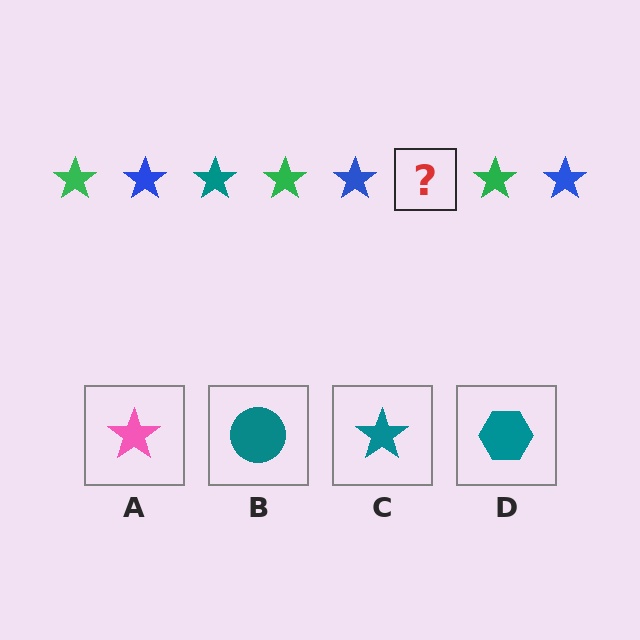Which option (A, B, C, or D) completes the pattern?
C.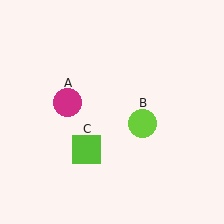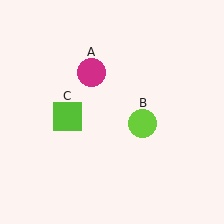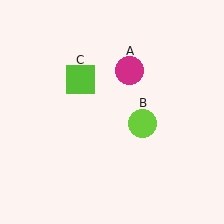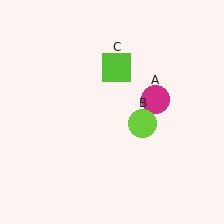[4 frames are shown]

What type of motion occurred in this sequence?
The magenta circle (object A), lime square (object C) rotated clockwise around the center of the scene.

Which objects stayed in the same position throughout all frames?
Lime circle (object B) remained stationary.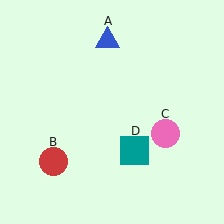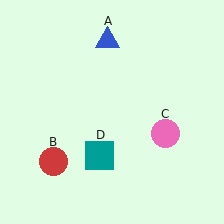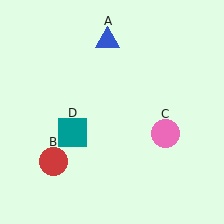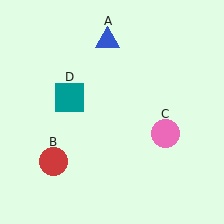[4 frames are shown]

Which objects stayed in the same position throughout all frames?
Blue triangle (object A) and red circle (object B) and pink circle (object C) remained stationary.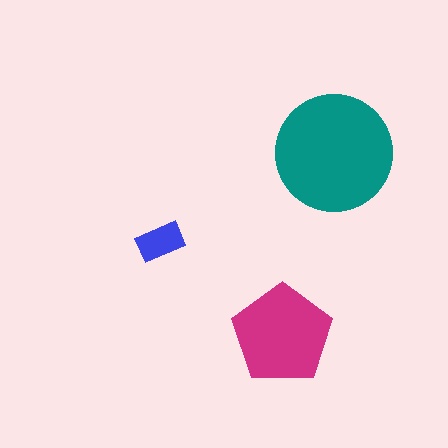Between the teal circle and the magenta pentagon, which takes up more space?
The teal circle.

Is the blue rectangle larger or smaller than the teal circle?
Smaller.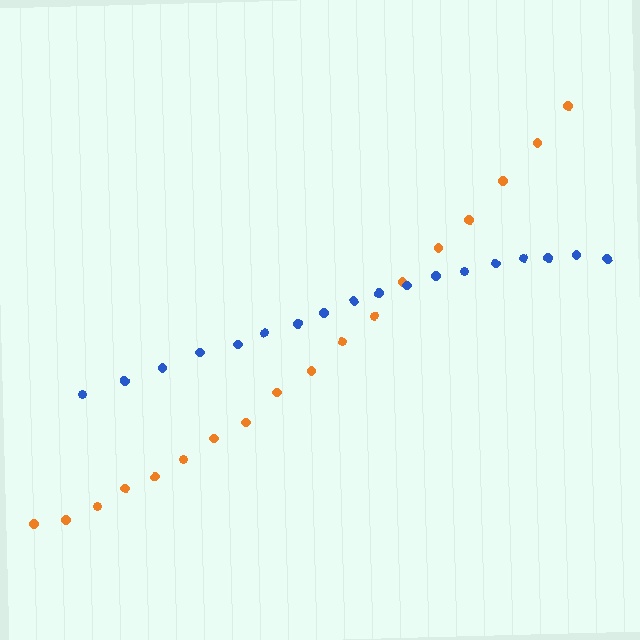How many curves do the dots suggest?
There are 2 distinct paths.